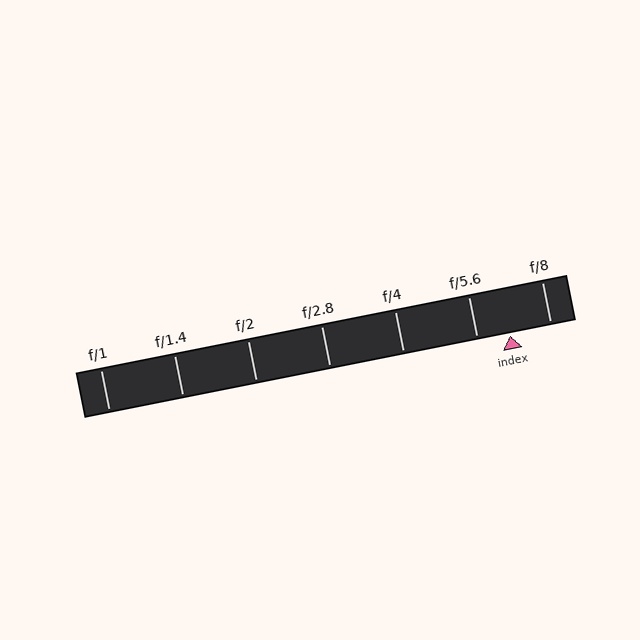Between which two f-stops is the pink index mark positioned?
The index mark is between f/5.6 and f/8.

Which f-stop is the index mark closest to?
The index mark is closest to f/5.6.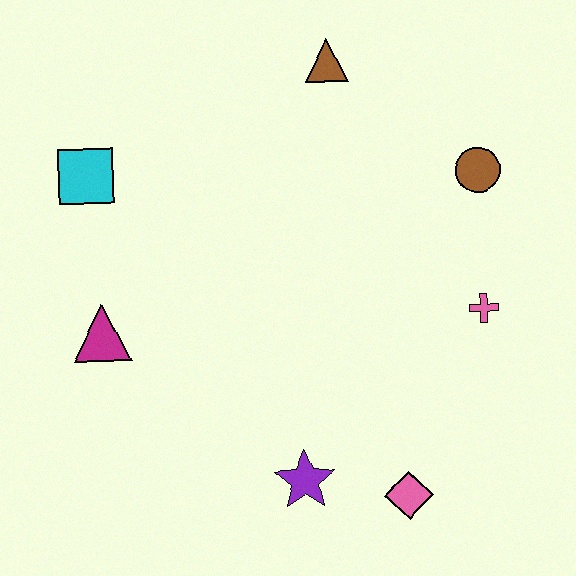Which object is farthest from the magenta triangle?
The brown circle is farthest from the magenta triangle.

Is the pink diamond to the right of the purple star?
Yes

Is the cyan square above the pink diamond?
Yes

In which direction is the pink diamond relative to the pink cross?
The pink diamond is below the pink cross.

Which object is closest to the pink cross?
The brown circle is closest to the pink cross.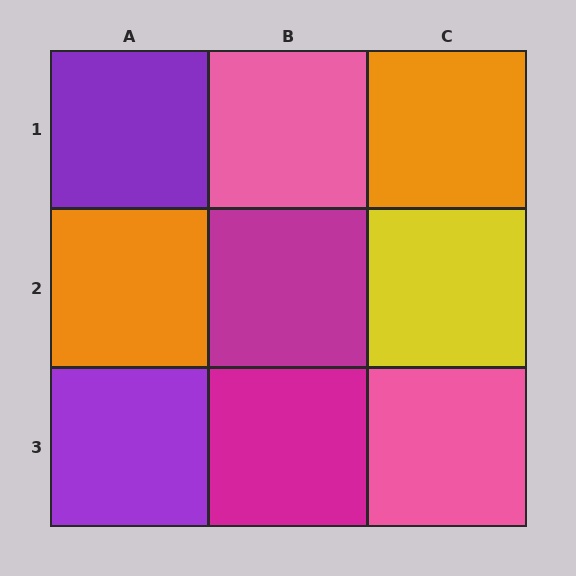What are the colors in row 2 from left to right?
Orange, magenta, yellow.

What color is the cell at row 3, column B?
Magenta.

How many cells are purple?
2 cells are purple.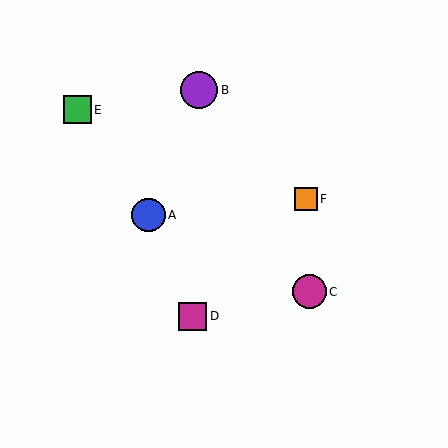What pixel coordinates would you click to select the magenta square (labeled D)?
Click at (193, 316) to select the magenta square D.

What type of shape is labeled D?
Shape D is a magenta square.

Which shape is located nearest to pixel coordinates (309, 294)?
The magenta circle (labeled C) at (309, 292) is nearest to that location.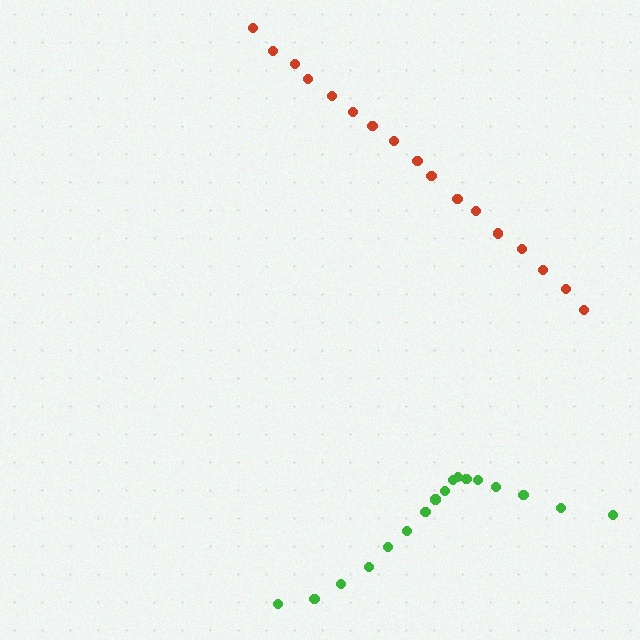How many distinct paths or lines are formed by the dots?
There are 2 distinct paths.